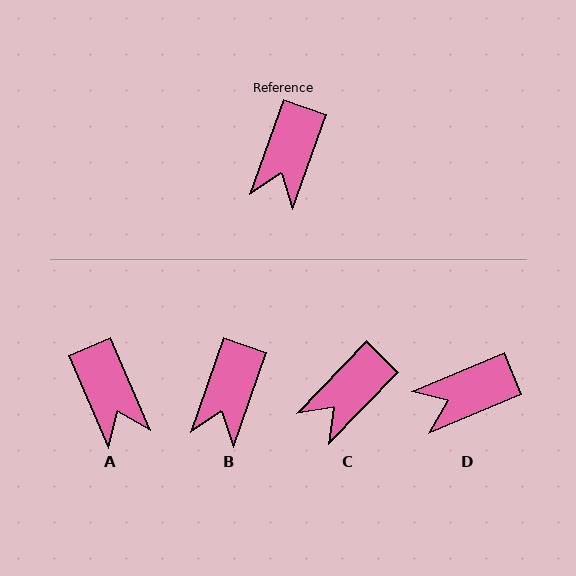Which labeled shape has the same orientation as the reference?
B.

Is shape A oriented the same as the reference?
No, it is off by about 43 degrees.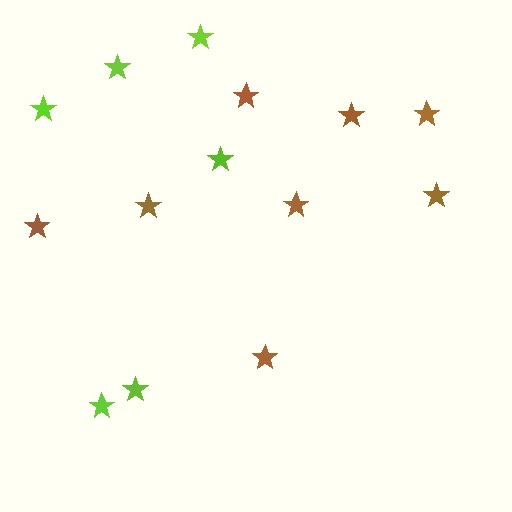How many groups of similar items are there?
There are 2 groups: one group of lime stars (6) and one group of brown stars (8).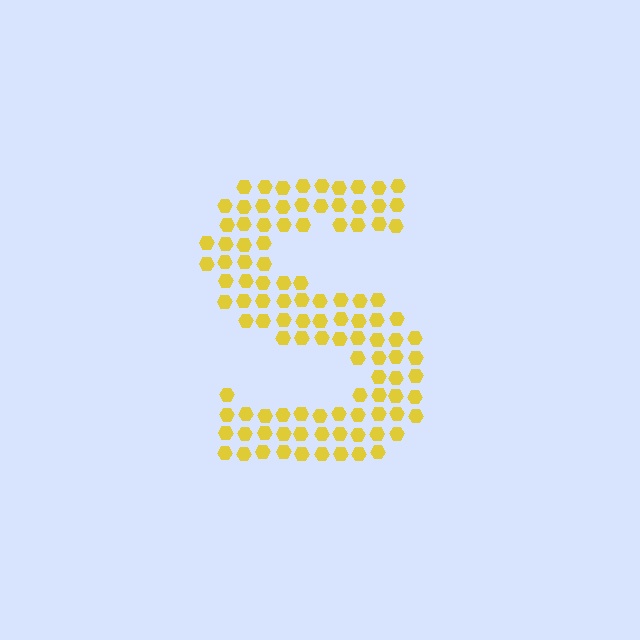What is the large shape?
The large shape is the letter S.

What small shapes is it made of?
It is made of small hexagons.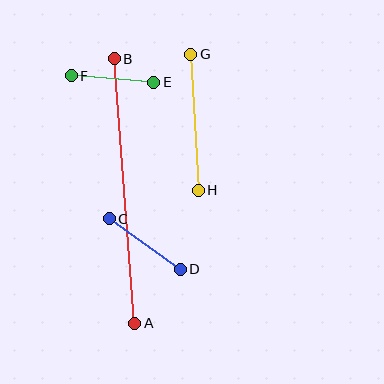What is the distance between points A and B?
The distance is approximately 265 pixels.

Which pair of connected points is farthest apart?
Points A and B are farthest apart.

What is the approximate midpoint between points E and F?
The midpoint is at approximately (113, 79) pixels.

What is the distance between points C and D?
The distance is approximately 87 pixels.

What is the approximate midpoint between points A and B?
The midpoint is at approximately (124, 191) pixels.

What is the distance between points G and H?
The distance is approximately 136 pixels.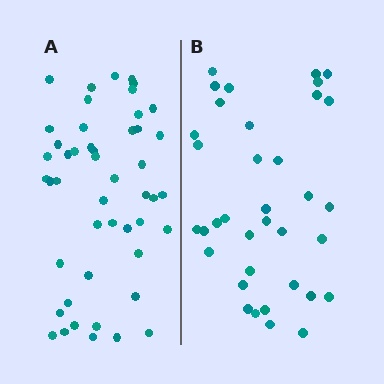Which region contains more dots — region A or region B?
Region A (the left region) has more dots.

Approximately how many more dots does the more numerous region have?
Region A has roughly 12 or so more dots than region B.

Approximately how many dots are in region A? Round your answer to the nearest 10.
About 50 dots. (The exact count is 48, which rounds to 50.)